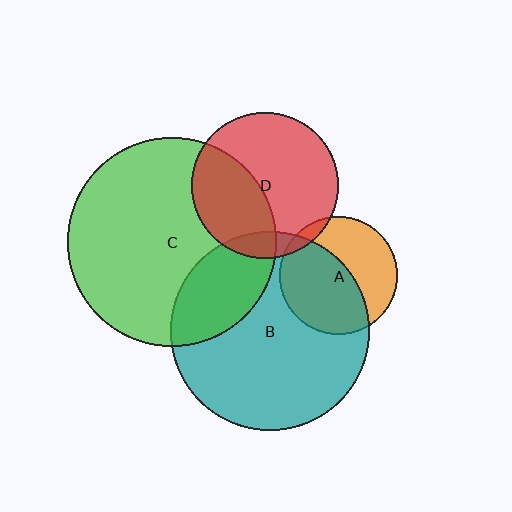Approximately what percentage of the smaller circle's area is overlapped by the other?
Approximately 5%.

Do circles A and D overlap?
Yes.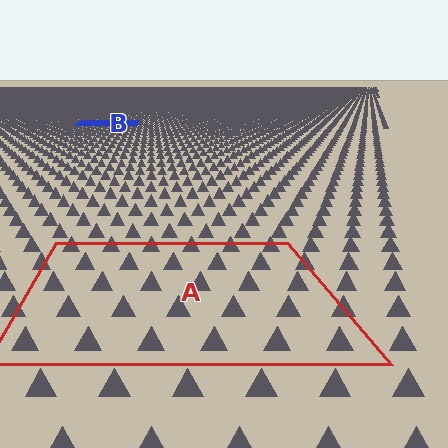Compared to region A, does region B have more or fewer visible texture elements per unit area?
Region B has more texture elements per unit area — they are packed more densely because it is farther away.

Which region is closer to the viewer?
Region A is closer. The texture elements there are larger and more spread out.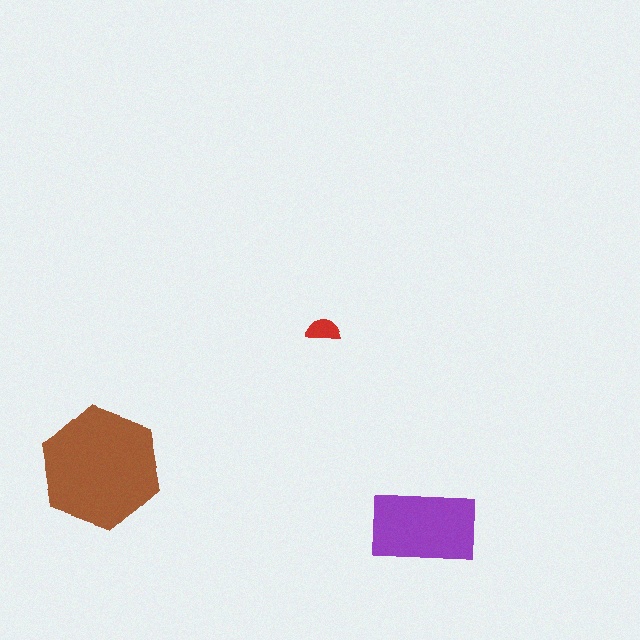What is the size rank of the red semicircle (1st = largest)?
3rd.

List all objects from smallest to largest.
The red semicircle, the purple rectangle, the brown hexagon.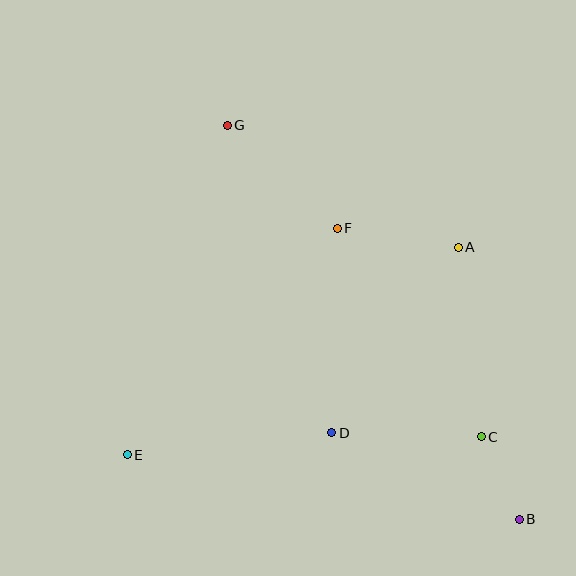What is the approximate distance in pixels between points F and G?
The distance between F and G is approximately 151 pixels.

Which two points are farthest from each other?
Points B and G are farthest from each other.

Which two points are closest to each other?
Points B and C are closest to each other.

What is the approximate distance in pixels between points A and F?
The distance between A and F is approximately 122 pixels.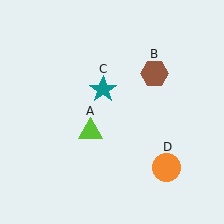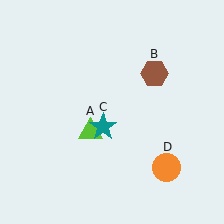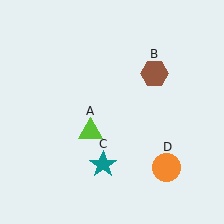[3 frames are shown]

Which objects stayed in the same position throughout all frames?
Lime triangle (object A) and brown hexagon (object B) and orange circle (object D) remained stationary.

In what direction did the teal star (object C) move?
The teal star (object C) moved down.